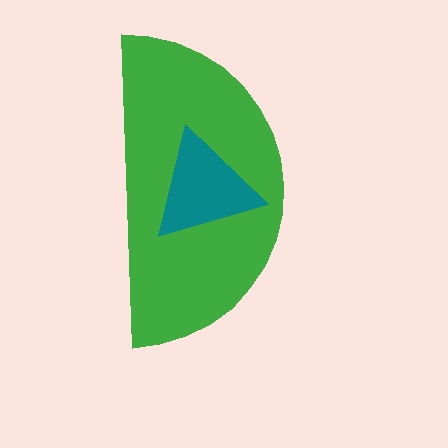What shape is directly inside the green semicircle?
The teal triangle.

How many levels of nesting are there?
2.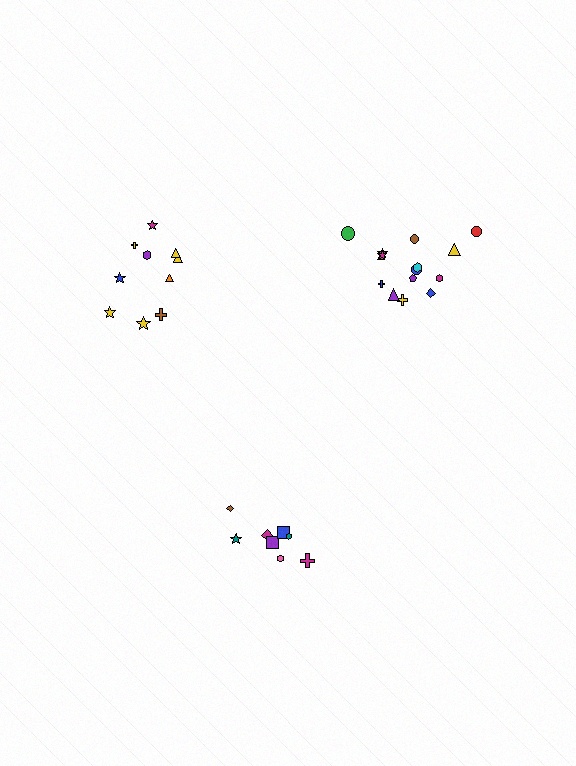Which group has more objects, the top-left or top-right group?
The top-right group.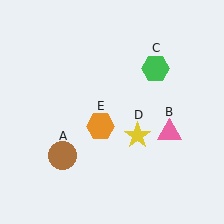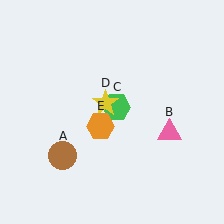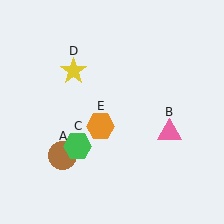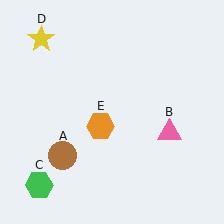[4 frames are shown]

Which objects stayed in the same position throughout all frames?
Brown circle (object A) and pink triangle (object B) and orange hexagon (object E) remained stationary.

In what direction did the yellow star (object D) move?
The yellow star (object D) moved up and to the left.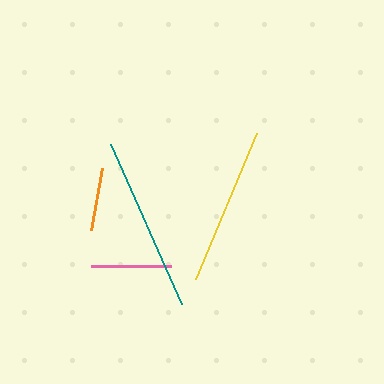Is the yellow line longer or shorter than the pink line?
The yellow line is longer than the pink line.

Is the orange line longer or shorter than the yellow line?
The yellow line is longer than the orange line.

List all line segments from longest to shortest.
From longest to shortest: teal, yellow, pink, orange.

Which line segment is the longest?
The teal line is the longest at approximately 175 pixels.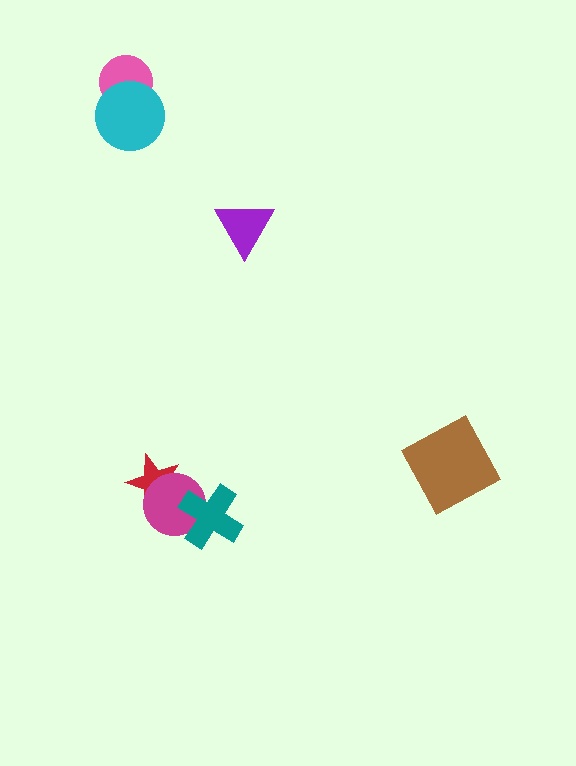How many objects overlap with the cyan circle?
1 object overlaps with the cyan circle.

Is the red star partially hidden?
Yes, it is partially covered by another shape.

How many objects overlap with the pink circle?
1 object overlaps with the pink circle.